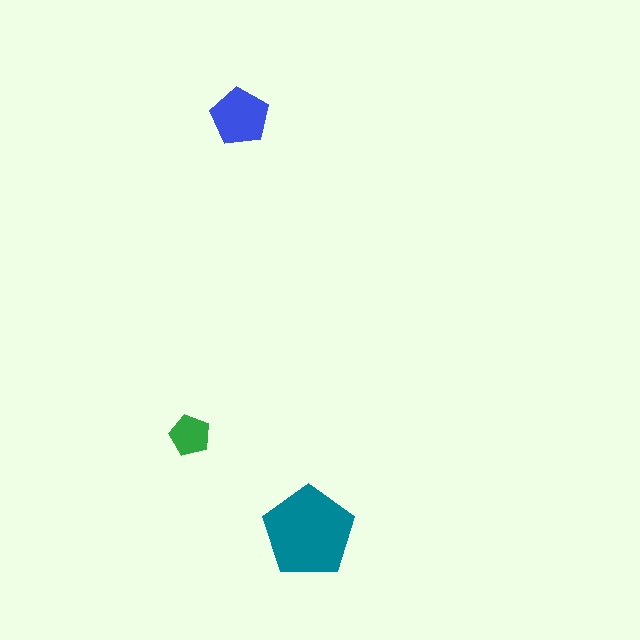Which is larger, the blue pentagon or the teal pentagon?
The teal one.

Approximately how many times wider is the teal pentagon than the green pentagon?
About 2 times wider.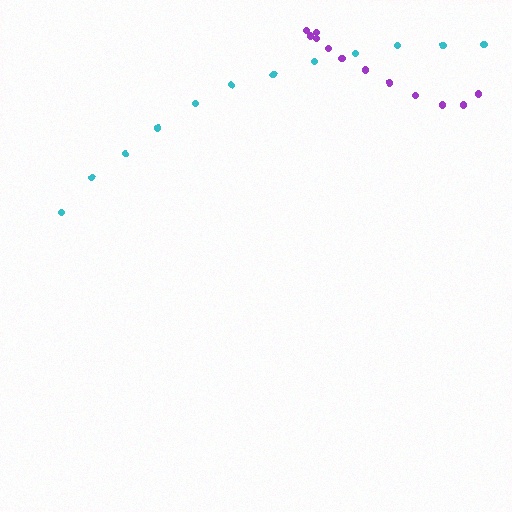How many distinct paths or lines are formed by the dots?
There are 2 distinct paths.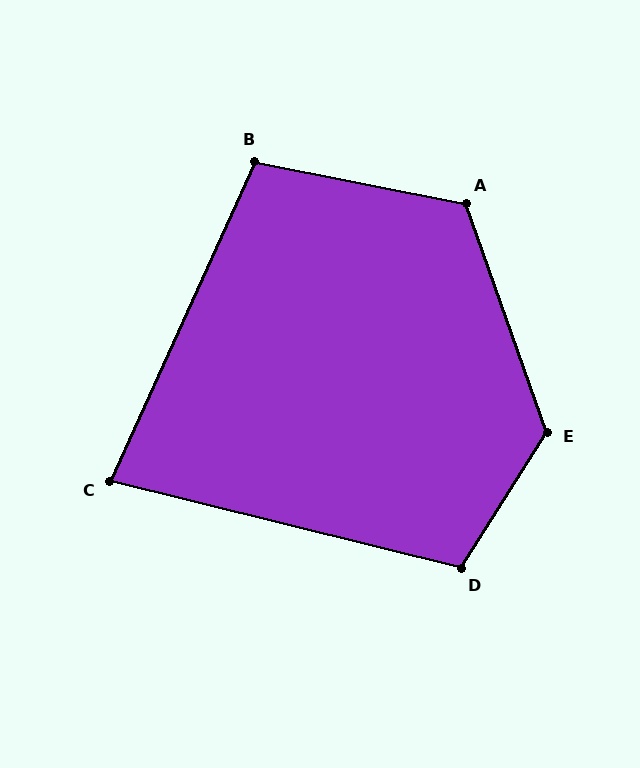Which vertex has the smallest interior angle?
C, at approximately 79 degrees.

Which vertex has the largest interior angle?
E, at approximately 128 degrees.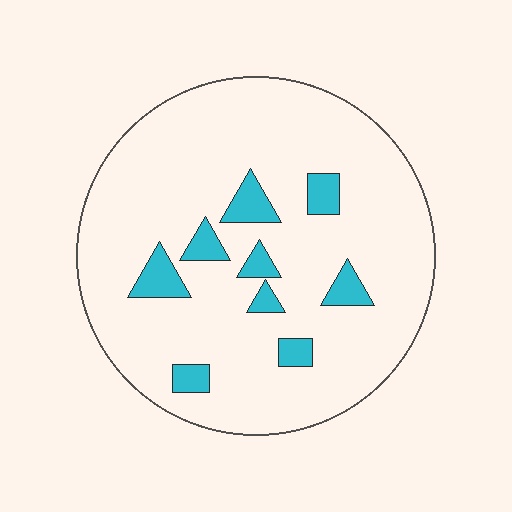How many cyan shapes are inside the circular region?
9.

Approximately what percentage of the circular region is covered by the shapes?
Approximately 10%.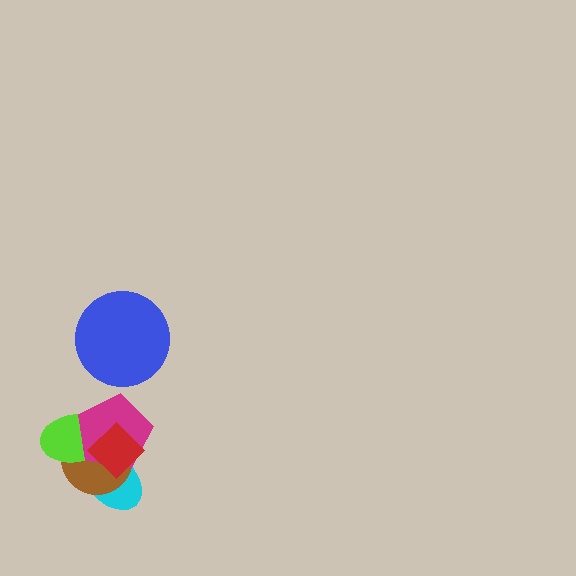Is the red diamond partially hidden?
No, no other shape covers it.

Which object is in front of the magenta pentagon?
The red diamond is in front of the magenta pentagon.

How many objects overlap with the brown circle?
4 objects overlap with the brown circle.